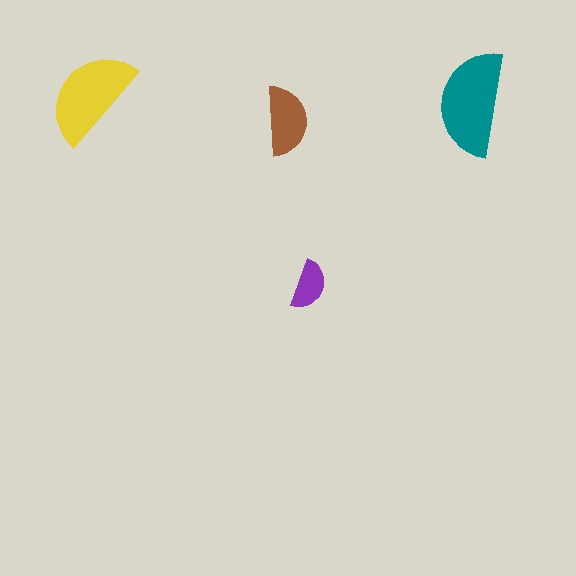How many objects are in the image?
There are 4 objects in the image.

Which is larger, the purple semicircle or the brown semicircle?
The brown one.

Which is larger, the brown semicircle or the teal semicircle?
The teal one.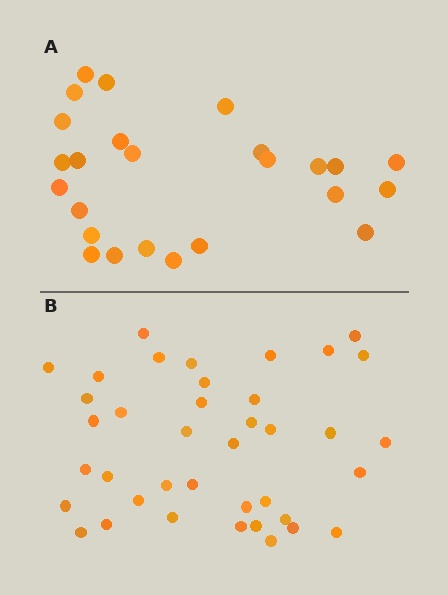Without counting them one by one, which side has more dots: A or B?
Region B (the bottom region) has more dots.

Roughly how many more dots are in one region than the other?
Region B has approximately 15 more dots than region A.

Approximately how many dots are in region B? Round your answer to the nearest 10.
About 40 dots. (The exact count is 39, which rounds to 40.)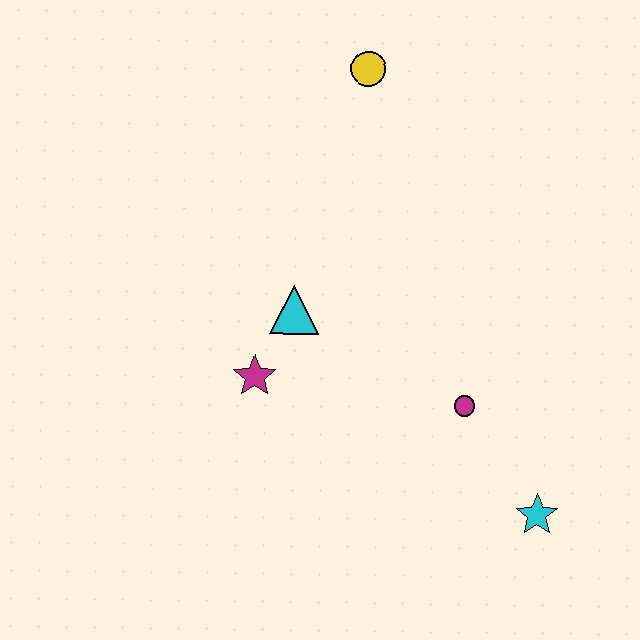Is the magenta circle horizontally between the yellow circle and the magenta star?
No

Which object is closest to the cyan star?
The magenta circle is closest to the cyan star.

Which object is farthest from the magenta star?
The yellow circle is farthest from the magenta star.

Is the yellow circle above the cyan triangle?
Yes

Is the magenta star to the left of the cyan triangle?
Yes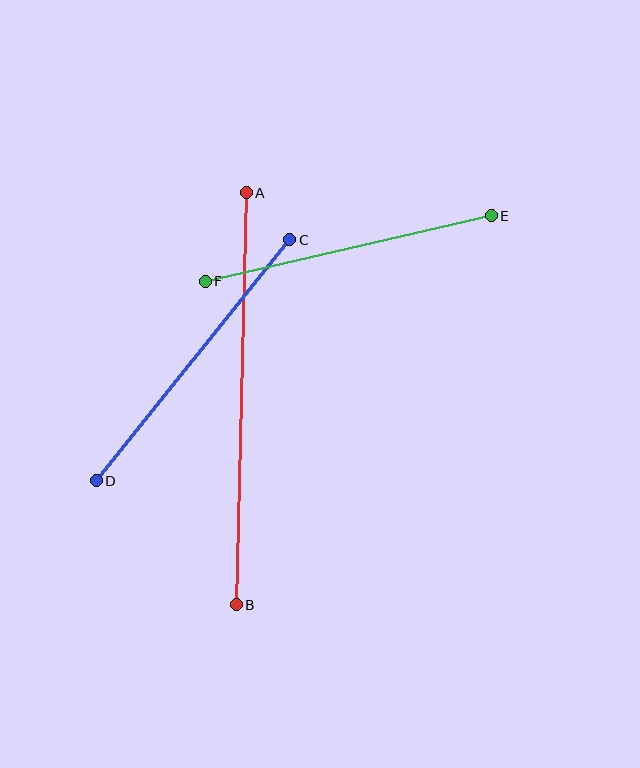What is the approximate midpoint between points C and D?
The midpoint is at approximately (193, 360) pixels.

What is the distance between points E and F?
The distance is approximately 294 pixels.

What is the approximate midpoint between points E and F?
The midpoint is at approximately (348, 249) pixels.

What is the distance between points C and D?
The distance is approximately 309 pixels.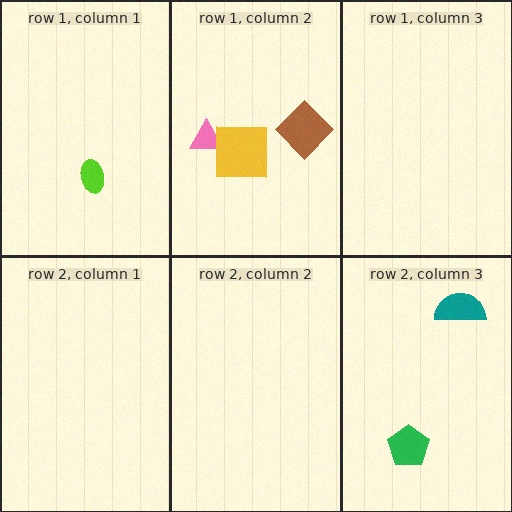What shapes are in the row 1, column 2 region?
The pink triangle, the yellow square, the brown diamond.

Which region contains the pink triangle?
The row 1, column 2 region.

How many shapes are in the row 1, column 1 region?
1.